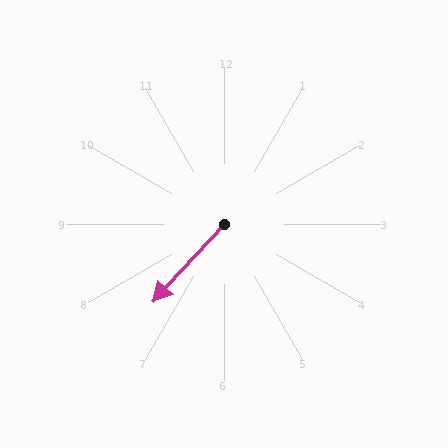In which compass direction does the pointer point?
Southwest.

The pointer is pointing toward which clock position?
Roughly 7 o'clock.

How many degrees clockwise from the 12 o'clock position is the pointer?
Approximately 223 degrees.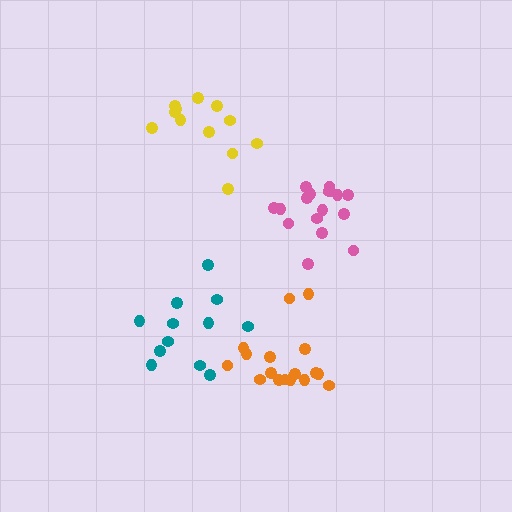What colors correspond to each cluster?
The clusters are colored: orange, teal, yellow, pink.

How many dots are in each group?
Group 1: 17 dots, Group 2: 12 dots, Group 3: 12 dots, Group 4: 17 dots (58 total).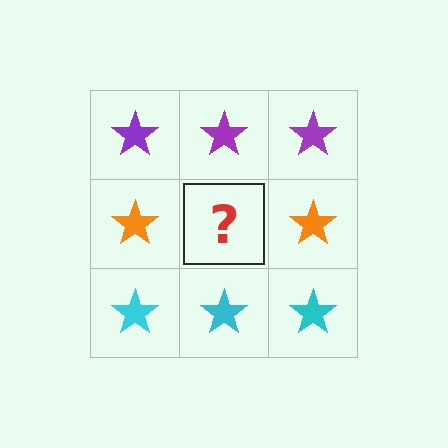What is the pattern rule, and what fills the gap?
The rule is that each row has a consistent color. The gap should be filled with an orange star.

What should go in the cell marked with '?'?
The missing cell should contain an orange star.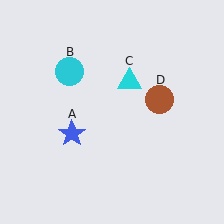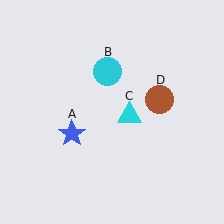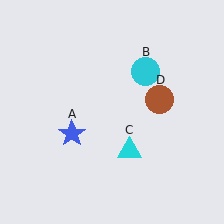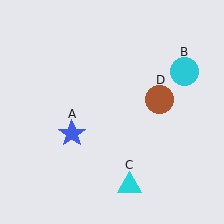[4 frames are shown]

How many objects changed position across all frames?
2 objects changed position: cyan circle (object B), cyan triangle (object C).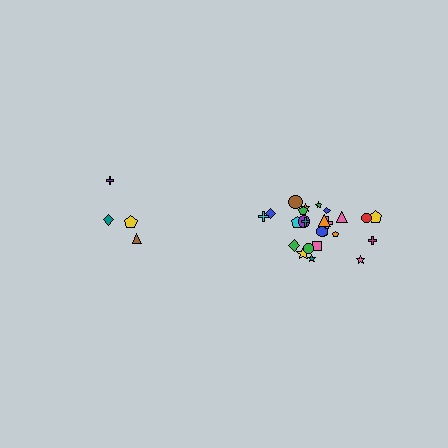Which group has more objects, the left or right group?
The right group.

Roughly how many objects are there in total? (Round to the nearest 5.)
Roughly 30 objects in total.